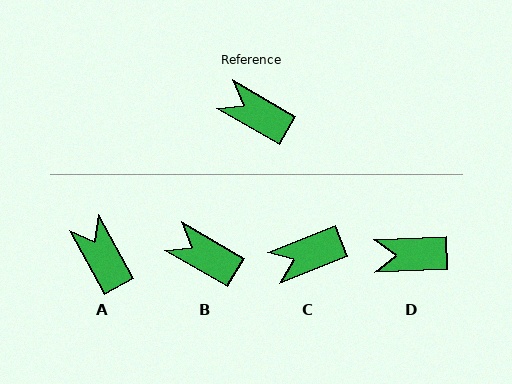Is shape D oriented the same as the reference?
No, it is off by about 33 degrees.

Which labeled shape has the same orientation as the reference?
B.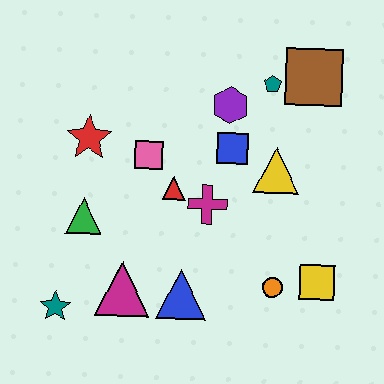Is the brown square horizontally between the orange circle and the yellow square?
Yes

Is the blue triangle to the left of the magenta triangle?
No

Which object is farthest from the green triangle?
The brown square is farthest from the green triangle.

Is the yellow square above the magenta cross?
No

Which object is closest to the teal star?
The magenta triangle is closest to the teal star.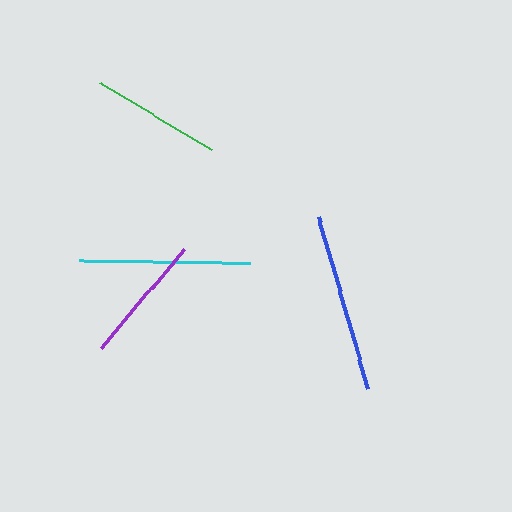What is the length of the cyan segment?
The cyan segment is approximately 172 pixels long.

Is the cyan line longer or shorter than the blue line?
The blue line is longer than the cyan line.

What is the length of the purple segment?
The purple segment is approximately 129 pixels long.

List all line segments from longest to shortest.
From longest to shortest: blue, cyan, green, purple.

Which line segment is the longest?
The blue line is the longest at approximately 179 pixels.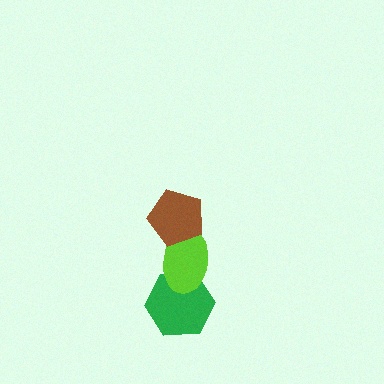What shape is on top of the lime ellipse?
The brown pentagon is on top of the lime ellipse.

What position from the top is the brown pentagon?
The brown pentagon is 1st from the top.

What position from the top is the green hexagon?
The green hexagon is 3rd from the top.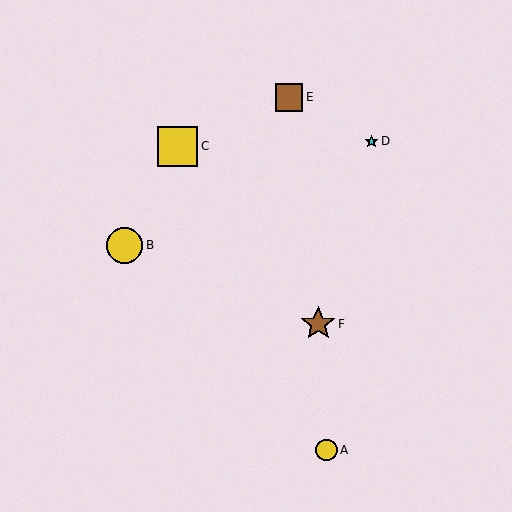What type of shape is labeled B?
Shape B is a yellow circle.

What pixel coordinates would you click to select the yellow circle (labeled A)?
Click at (326, 450) to select the yellow circle A.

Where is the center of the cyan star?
The center of the cyan star is at (371, 141).